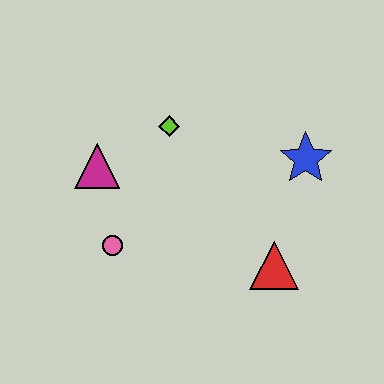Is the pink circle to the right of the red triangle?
No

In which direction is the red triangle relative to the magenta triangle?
The red triangle is to the right of the magenta triangle.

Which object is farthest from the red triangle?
The magenta triangle is farthest from the red triangle.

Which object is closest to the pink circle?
The magenta triangle is closest to the pink circle.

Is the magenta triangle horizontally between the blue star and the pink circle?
No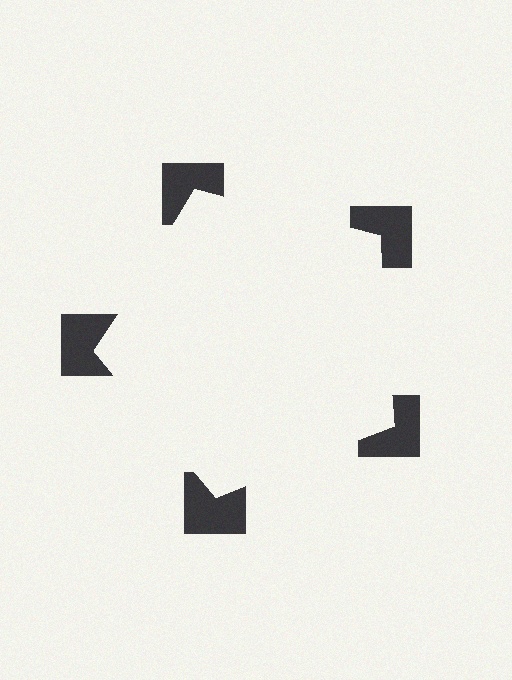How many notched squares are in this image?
There are 5 — one at each vertex of the illusory pentagon.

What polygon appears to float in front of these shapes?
An illusory pentagon — its edges are inferred from the aligned wedge cuts in the notched squares, not physically drawn.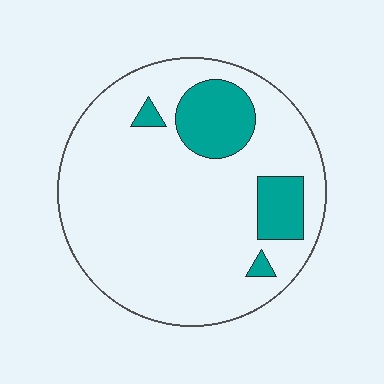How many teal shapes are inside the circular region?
4.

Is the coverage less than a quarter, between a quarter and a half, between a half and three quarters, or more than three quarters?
Less than a quarter.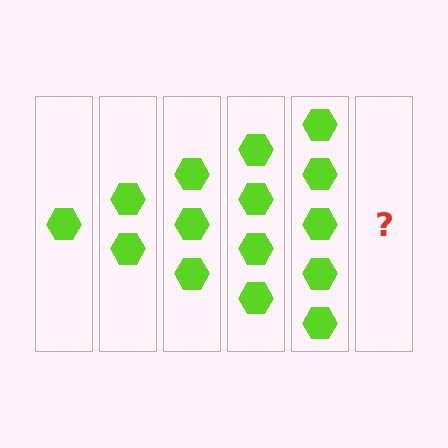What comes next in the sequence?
The next element should be 6 hexagons.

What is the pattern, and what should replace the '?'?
The pattern is that each step adds one more hexagon. The '?' should be 6 hexagons.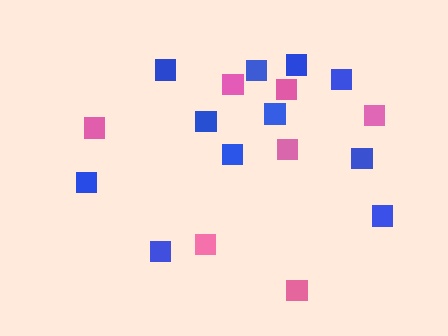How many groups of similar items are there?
There are 2 groups: one group of blue squares (11) and one group of pink squares (7).